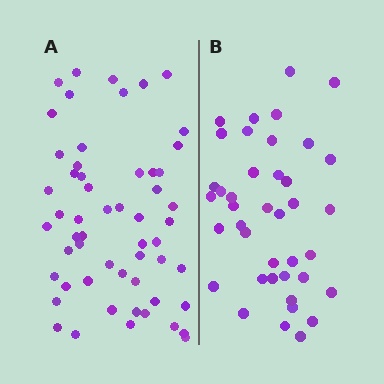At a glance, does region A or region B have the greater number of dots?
Region A (the left region) has more dots.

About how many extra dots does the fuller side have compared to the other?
Region A has approximately 15 more dots than region B.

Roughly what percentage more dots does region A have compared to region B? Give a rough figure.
About 40% more.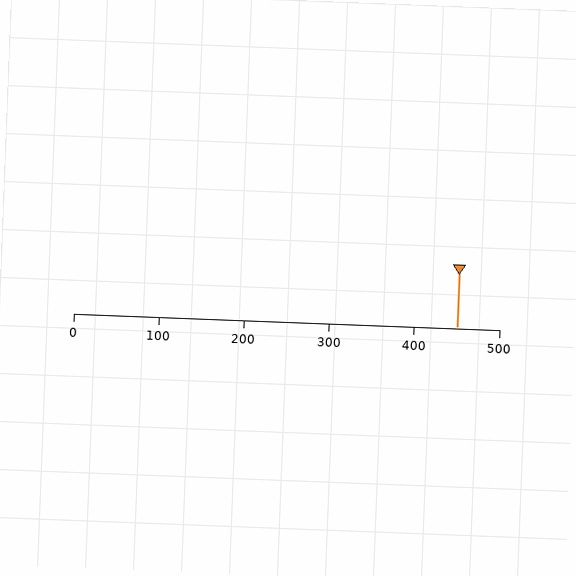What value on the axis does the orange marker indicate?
The marker indicates approximately 450.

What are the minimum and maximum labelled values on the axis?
The axis runs from 0 to 500.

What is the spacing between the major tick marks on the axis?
The major ticks are spaced 100 apart.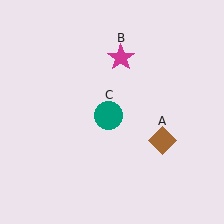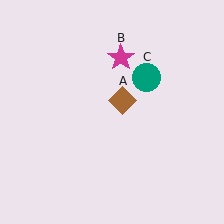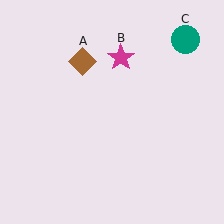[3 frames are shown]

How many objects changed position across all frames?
2 objects changed position: brown diamond (object A), teal circle (object C).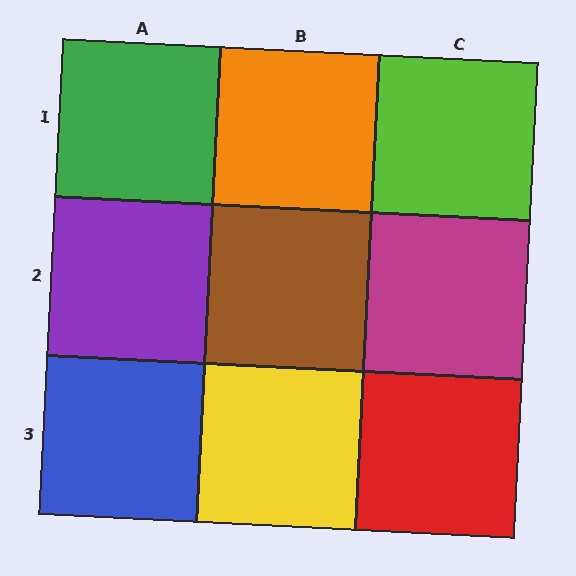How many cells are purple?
1 cell is purple.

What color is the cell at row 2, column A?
Purple.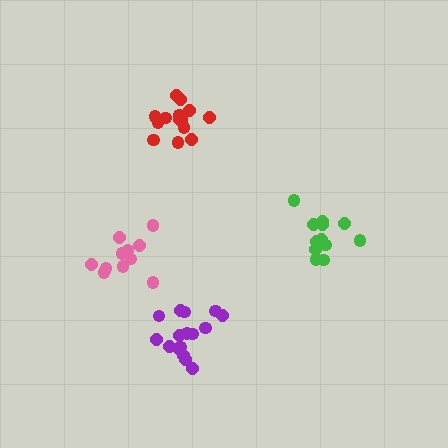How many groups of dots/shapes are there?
There are 4 groups.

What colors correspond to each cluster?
The clusters are colored: red, green, purple, pink.